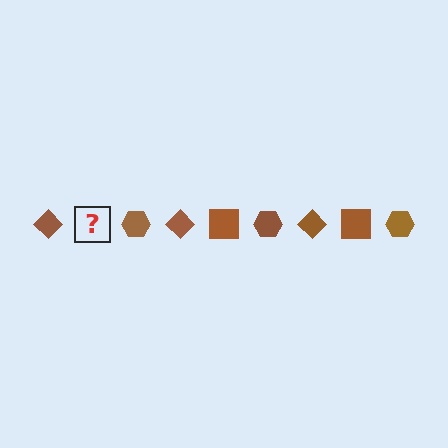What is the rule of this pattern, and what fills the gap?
The rule is that the pattern cycles through diamond, square, hexagon shapes in brown. The gap should be filled with a brown square.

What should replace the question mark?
The question mark should be replaced with a brown square.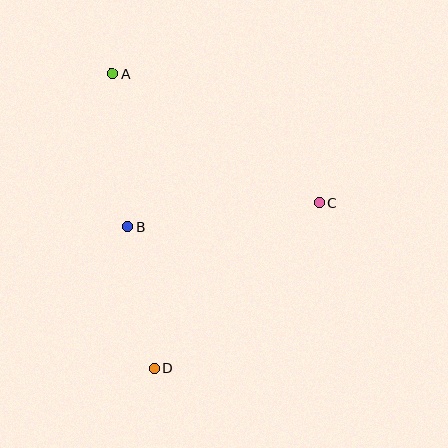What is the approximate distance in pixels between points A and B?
The distance between A and B is approximately 154 pixels.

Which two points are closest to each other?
Points B and D are closest to each other.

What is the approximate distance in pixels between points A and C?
The distance between A and C is approximately 244 pixels.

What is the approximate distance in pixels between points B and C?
The distance between B and C is approximately 193 pixels.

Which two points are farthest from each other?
Points A and D are farthest from each other.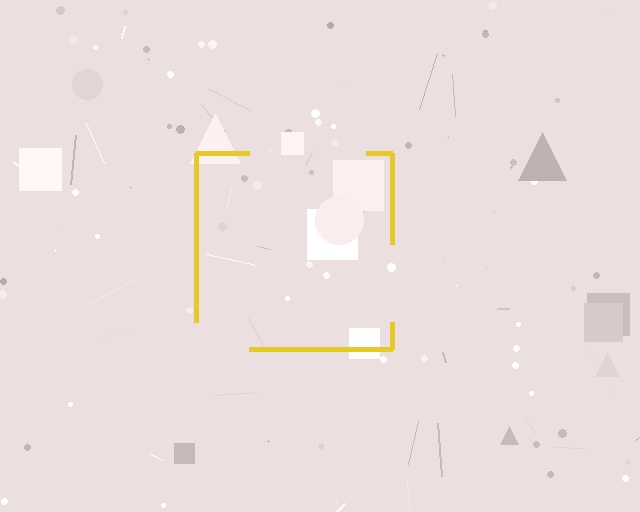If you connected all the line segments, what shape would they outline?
They would outline a square.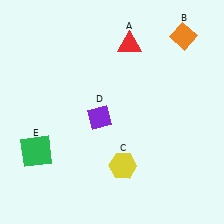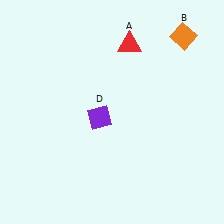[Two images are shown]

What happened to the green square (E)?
The green square (E) was removed in Image 2. It was in the bottom-left area of Image 1.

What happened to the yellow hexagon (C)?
The yellow hexagon (C) was removed in Image 2. It was in the bottom-right area of Image 1.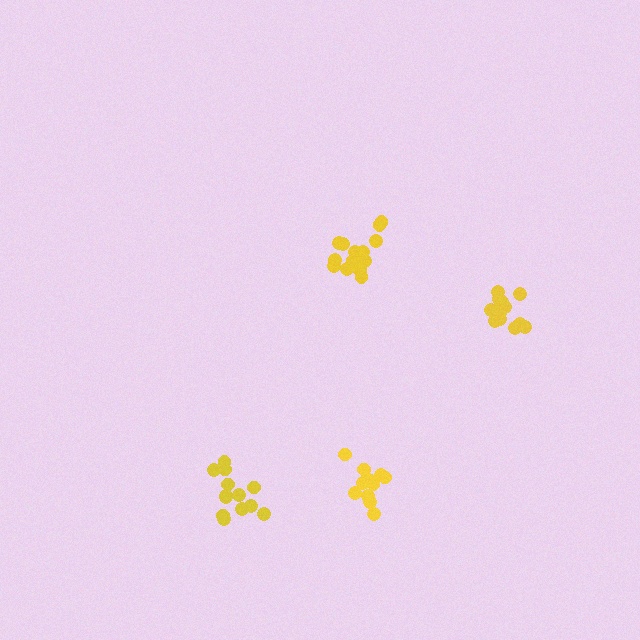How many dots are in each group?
Group 1: 14 dots, Group 2: 13 dots, Group 3: 13 dots, Group 4: 11 dots (51 total).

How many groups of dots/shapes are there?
There are 4 groups.